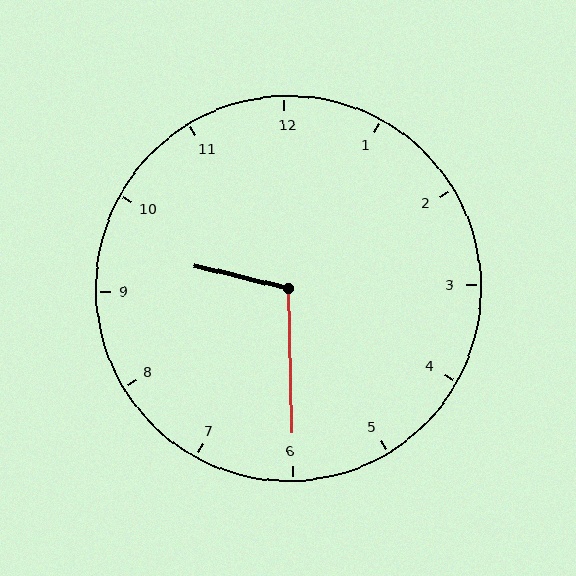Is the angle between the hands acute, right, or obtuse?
It is obtuse.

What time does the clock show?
9:30.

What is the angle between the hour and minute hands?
Approximately 105 degrees.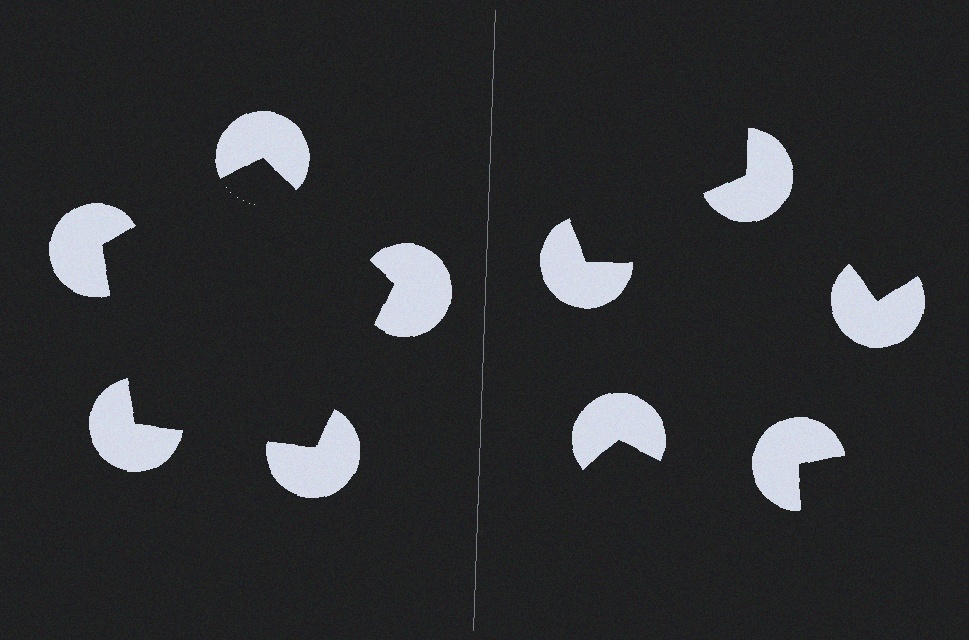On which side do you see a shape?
An illusory pentagon appears on the left side. On the right side the wedge cuts are rotated, so no coherent shape forms.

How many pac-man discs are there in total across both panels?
10 — 5 on each side.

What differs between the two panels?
The pac-man discs are positioned identically on both sides; only the wedge orientations differ. On the left they align to a pentagon; on the right they are misaligned.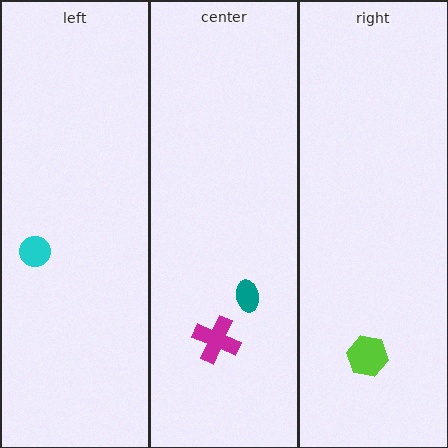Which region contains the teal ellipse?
The center region.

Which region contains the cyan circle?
The left region.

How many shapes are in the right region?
1.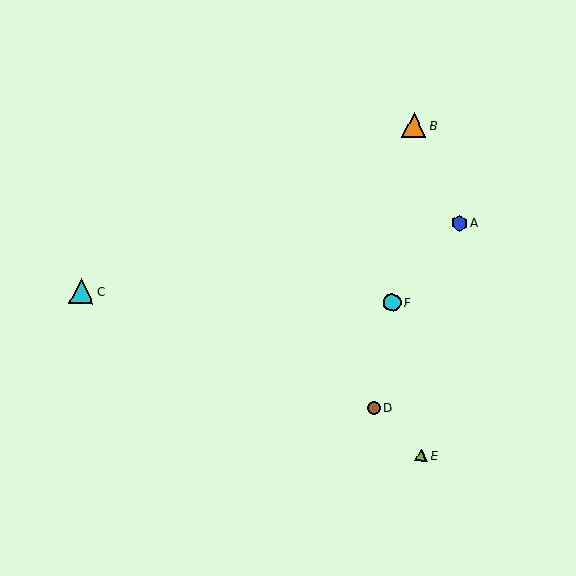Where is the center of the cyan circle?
The center of the cyan circle is at (392, 303).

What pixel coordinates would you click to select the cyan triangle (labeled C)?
Click at (81, 291) to select the cyan triangle C.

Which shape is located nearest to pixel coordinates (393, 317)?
The cyan circle (labeled F) at (392, 303) is nearest to that location.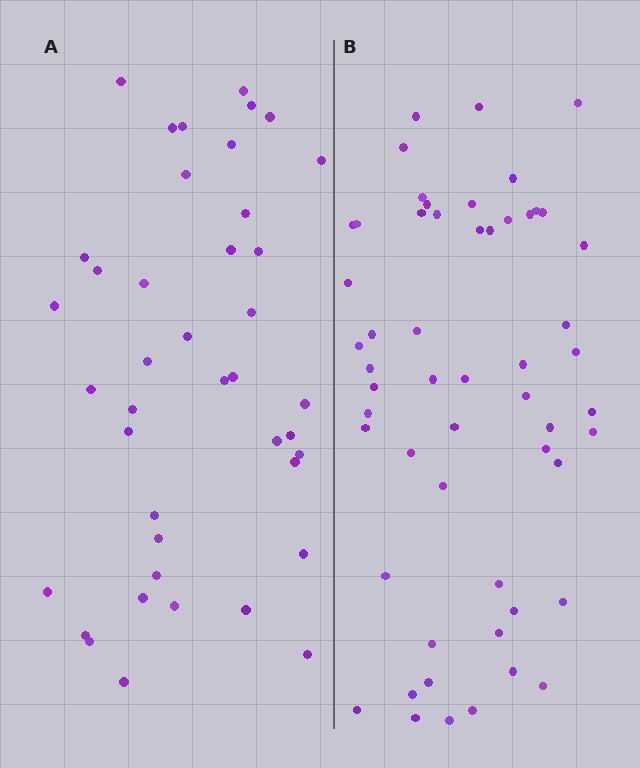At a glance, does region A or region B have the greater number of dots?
Region B (the right region) has more dots.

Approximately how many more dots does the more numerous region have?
Region B has approximately 15 more dots than region A.